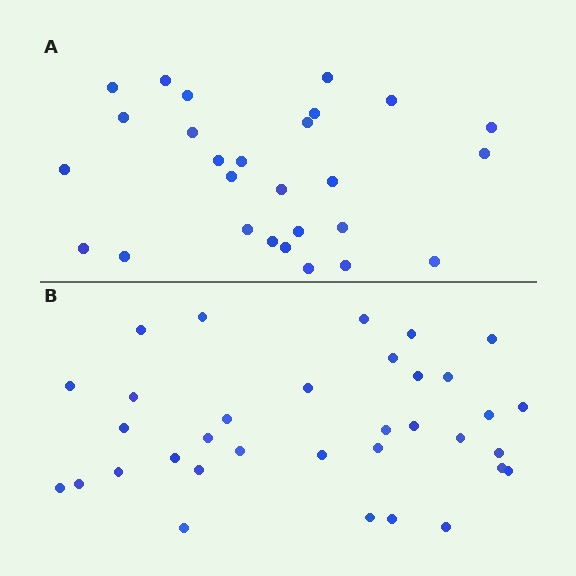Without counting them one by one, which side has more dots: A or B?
Region B (the bottom region) has more dots.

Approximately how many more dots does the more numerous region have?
Region B has roughly 8 or so more dots than region A.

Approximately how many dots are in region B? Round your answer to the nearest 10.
About 30 dots. (The exact count is 34, which rounds to 30.)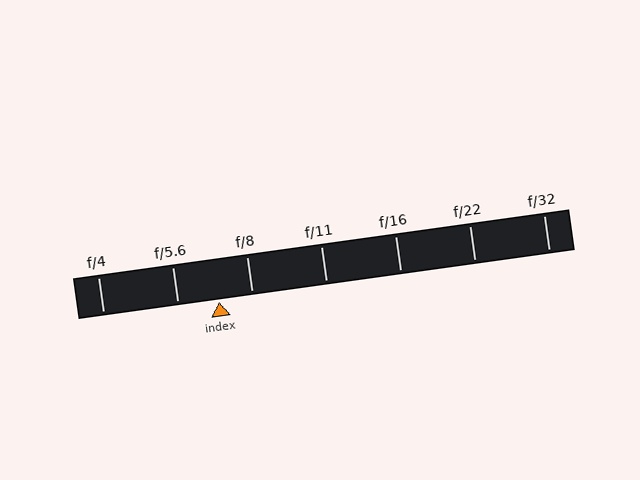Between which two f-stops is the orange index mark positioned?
The index mark is between f/5.6 and f/8.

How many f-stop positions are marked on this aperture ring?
There are 7 f-stop positions marked.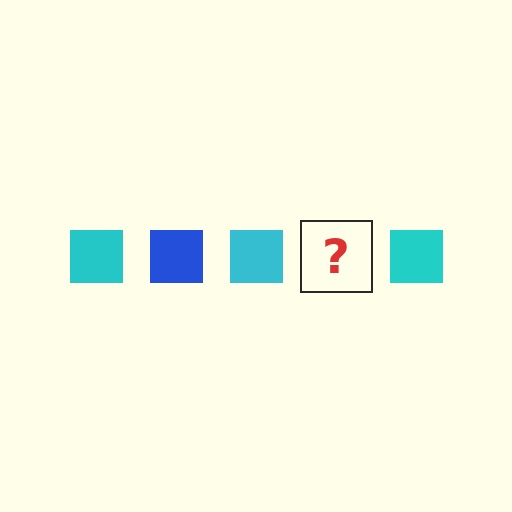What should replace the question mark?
The question mark should be replaced with a blue square.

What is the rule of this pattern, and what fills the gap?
The rule is that the pattern cycles through cyan, blue squares. The gap should be filled with a blue square.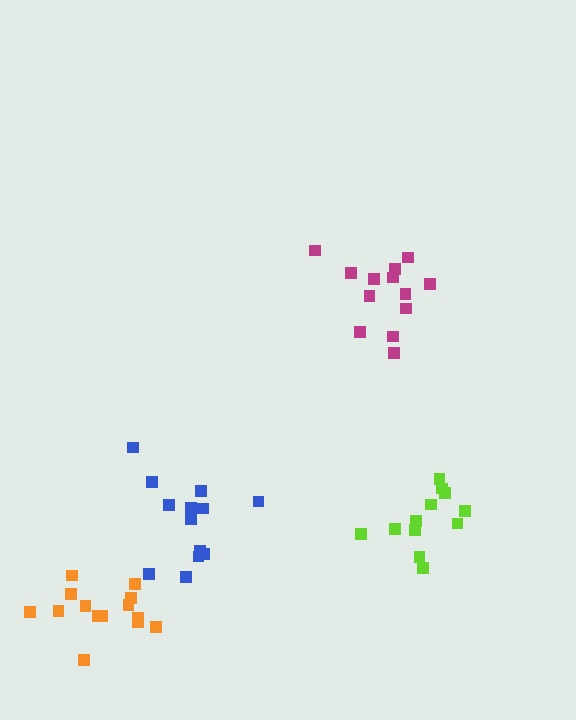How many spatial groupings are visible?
There are 4 spatial groupings.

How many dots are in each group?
Group 1: 12 dots, Group 2: 13 dots, Group 3: 14 dots, Group 4: 13 dots (52 total).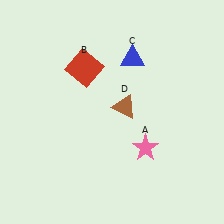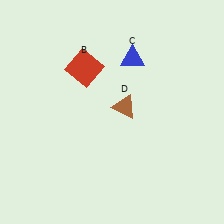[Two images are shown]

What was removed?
The pink star (A) was removed in Image 2.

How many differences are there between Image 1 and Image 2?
There is 1 difference between the two images.